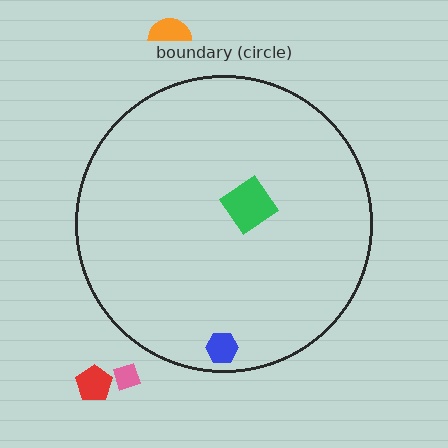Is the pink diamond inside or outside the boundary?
Outside.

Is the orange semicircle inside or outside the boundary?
Outside.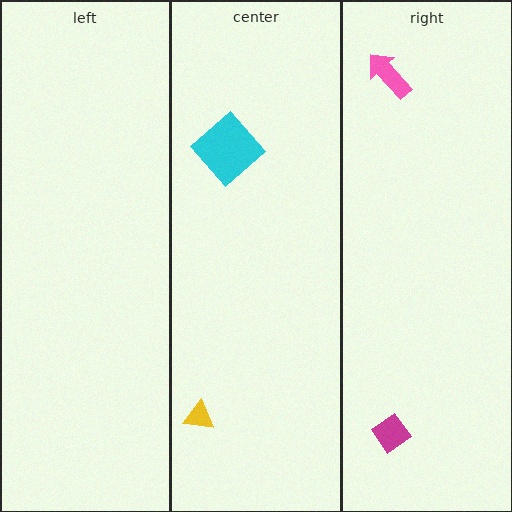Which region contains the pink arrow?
The right region.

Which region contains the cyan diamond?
The center region.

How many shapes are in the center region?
2.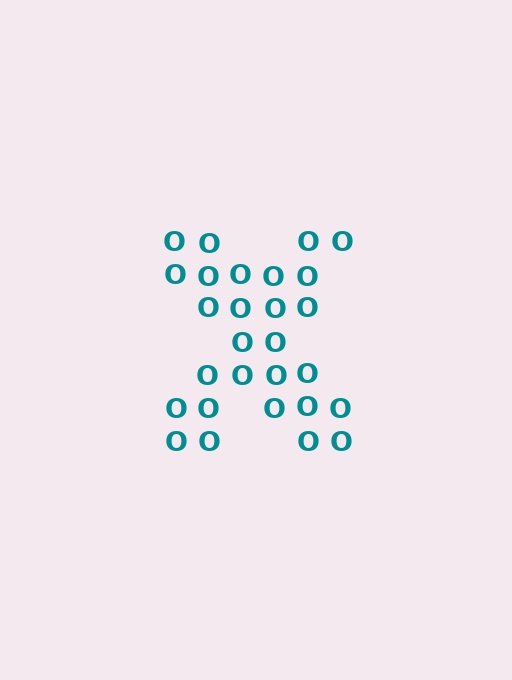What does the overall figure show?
The overall figure shows the letter X.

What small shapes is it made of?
It is made of small letter O's.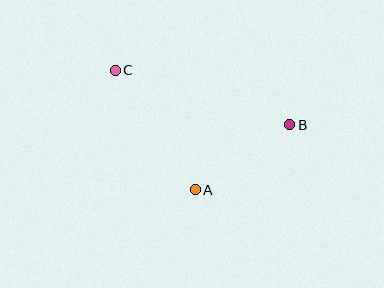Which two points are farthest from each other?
Points B and C are farthest from each other.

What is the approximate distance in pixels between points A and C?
The distance between A and C is approximately 144 pixels.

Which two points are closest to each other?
Points A and B are closest to each other.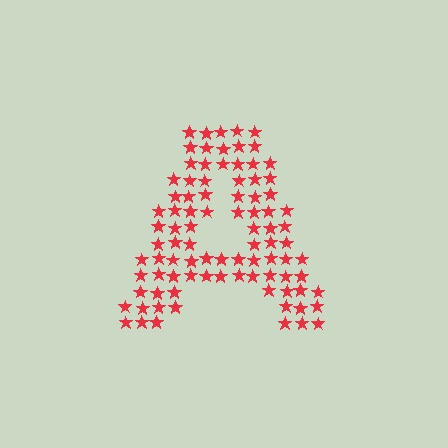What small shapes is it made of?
It is made of small stars.